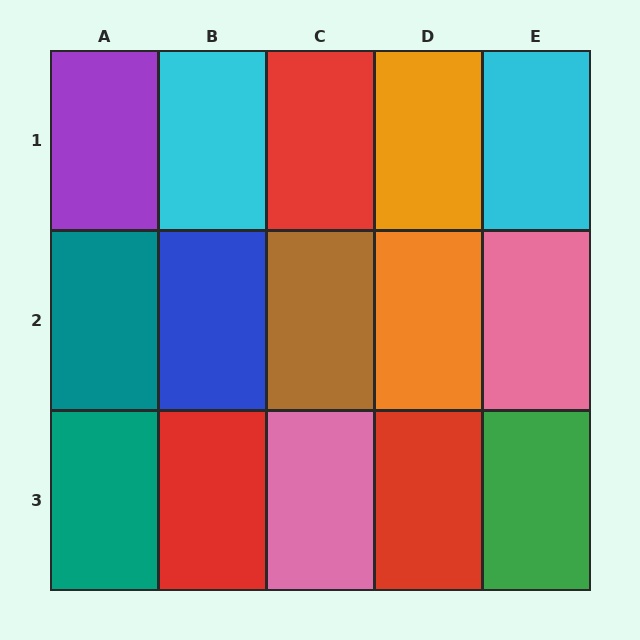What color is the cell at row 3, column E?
Green.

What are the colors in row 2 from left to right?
Teal, blue, brown, orange, pink.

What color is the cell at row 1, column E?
Cyan.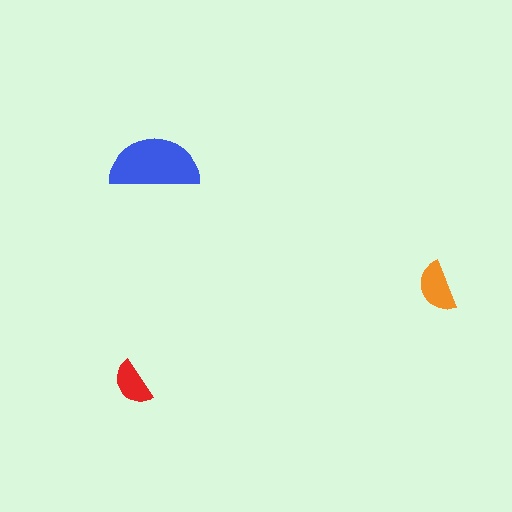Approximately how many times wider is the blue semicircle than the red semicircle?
About 2 times wider.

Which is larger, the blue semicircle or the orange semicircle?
The blue one.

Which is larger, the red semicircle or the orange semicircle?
The orange one.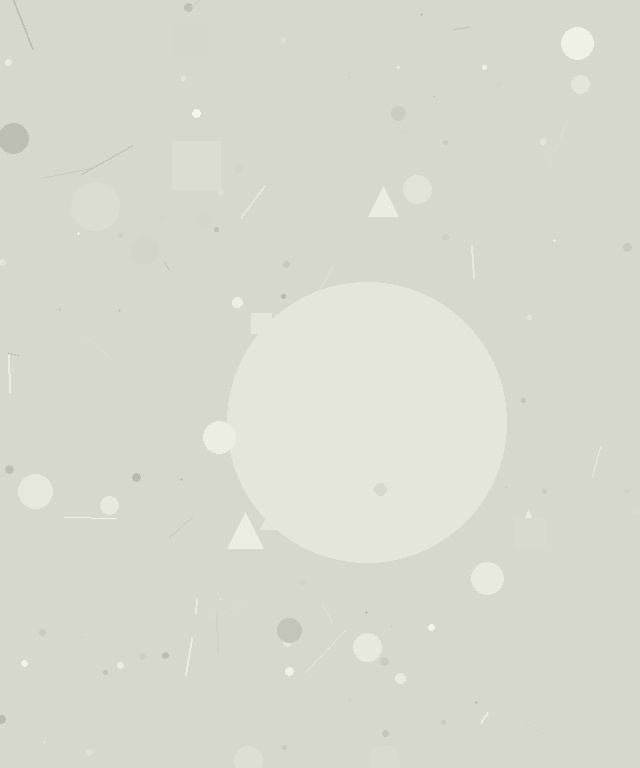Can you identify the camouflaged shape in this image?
The camouflaged shape is a circle.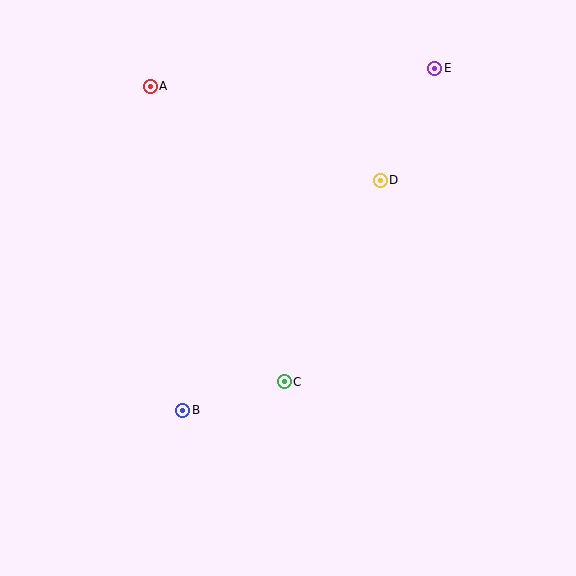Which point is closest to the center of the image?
Point C at (284, 382) is closest to the center.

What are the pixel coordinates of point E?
Point E is at (435, 68).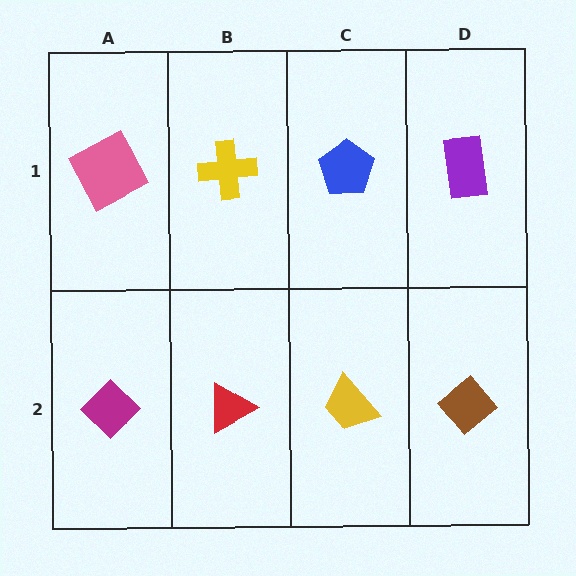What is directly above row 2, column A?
A pink square.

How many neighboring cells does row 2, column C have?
3.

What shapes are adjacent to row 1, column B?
A red triangle (row 2, column B), a pink square (row 1, column A), a blue pentagon (row 1, column C).